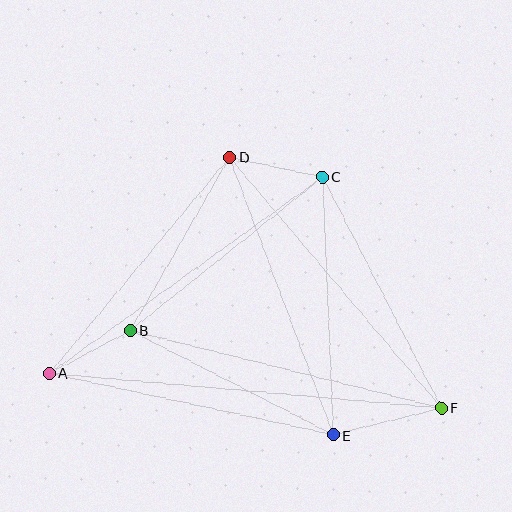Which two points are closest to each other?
Points A and B are closest to each other.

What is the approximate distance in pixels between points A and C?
The distance between A and C is approximately 336 pixels.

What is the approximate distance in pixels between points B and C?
The distance between B and C is approximately 246 pixels.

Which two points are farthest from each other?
Points A and F are farthest from each other.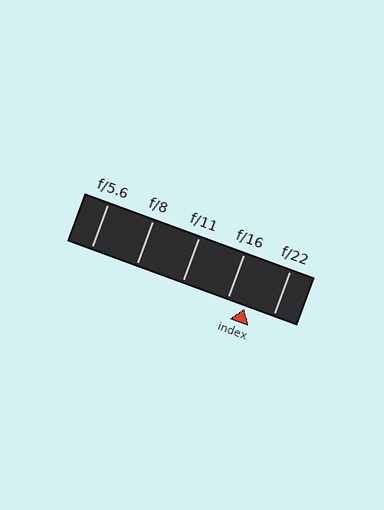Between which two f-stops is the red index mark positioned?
The index mark is between f/16 and f/22.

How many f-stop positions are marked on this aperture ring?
There are 5 f-stop positions marked.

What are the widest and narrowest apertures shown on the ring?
The widest aperture shown is f/5.6 and the narrowest is f/22.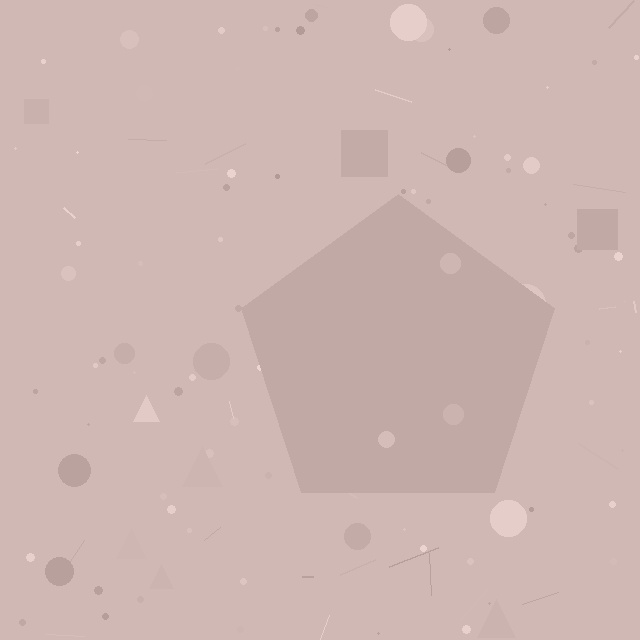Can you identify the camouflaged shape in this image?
The camouflaged shape is a pentagon.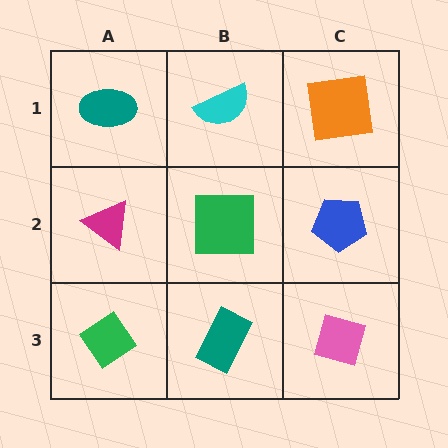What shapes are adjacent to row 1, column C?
A blue pentagon (row 2, column C), a cyan semicircle (row 1, column B).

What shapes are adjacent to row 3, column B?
A green square (row 2, column B), a green diamond (row 3, column A), a pink diamond (row 3, column C).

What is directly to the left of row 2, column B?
A magenta triangle.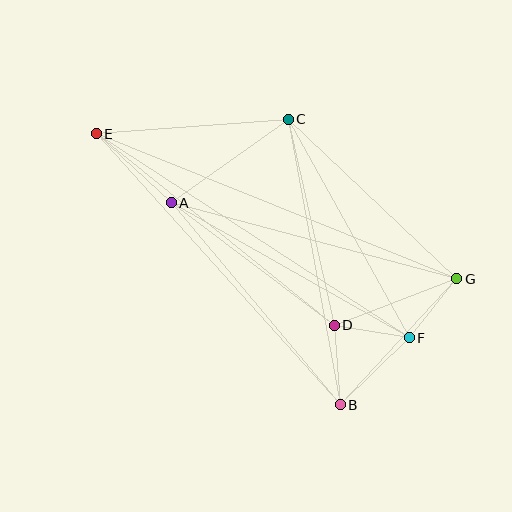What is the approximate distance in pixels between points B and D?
The distance between B and D is approximately 80 pixels.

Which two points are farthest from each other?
Points E and G are farthest from each other.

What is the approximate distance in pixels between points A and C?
The distance between A and C is approximately 144 pixels.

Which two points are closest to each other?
Points D and F are closest to each other.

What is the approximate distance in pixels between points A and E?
The distance between A and E is approximately 102 pixels.